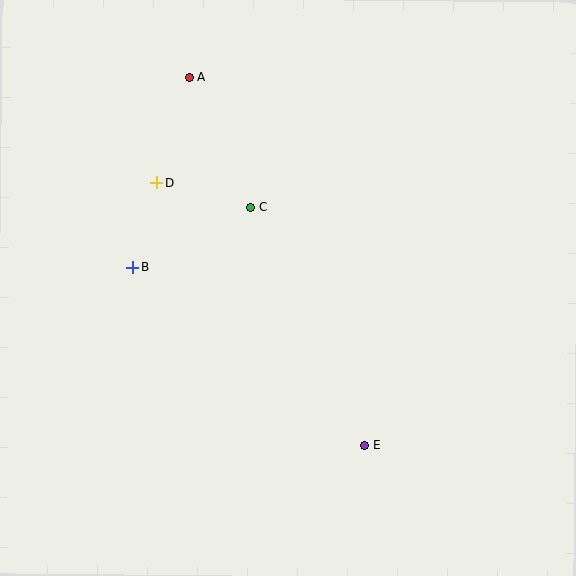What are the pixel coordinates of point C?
Point C is at (250, 207).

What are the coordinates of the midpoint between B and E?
The midpoint between B and E is at (249, 356).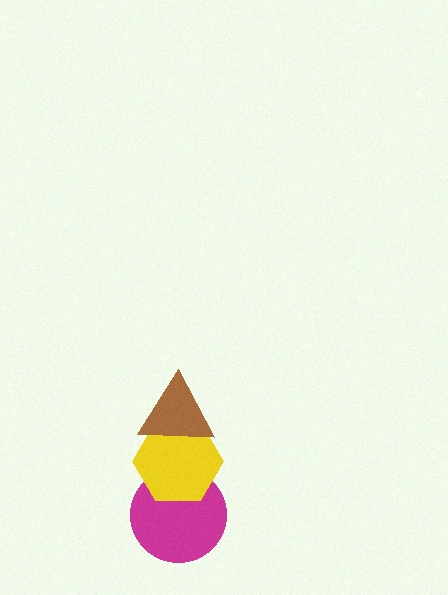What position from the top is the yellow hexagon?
The yellow hexagon is 2nd from the top.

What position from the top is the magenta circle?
The magenta circle is 3rd from the top.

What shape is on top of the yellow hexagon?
The brown triangle is on top of the yellow hexagon.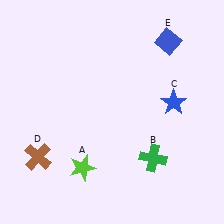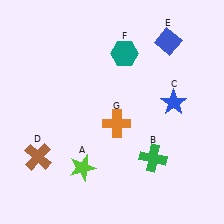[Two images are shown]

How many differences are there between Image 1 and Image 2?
There are 2 differences between the two images.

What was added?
A teal hexagon (F), an orange cross (G) were added in Image 2.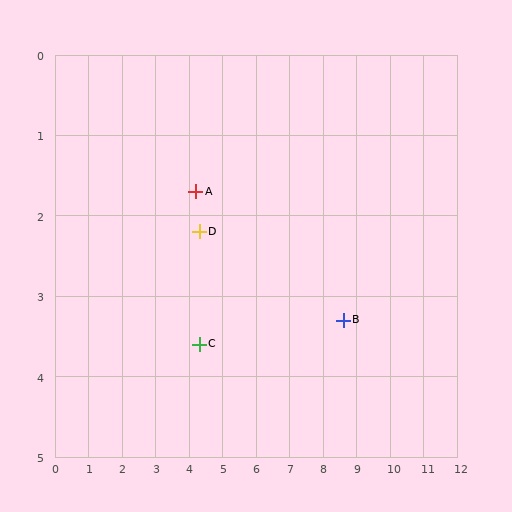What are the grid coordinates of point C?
Point C is at approximately (4.3, 3.6).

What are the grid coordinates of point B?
Point B is at approximately (8.6, 3.3).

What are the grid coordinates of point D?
Point D is at approximately (4.3, 2.2).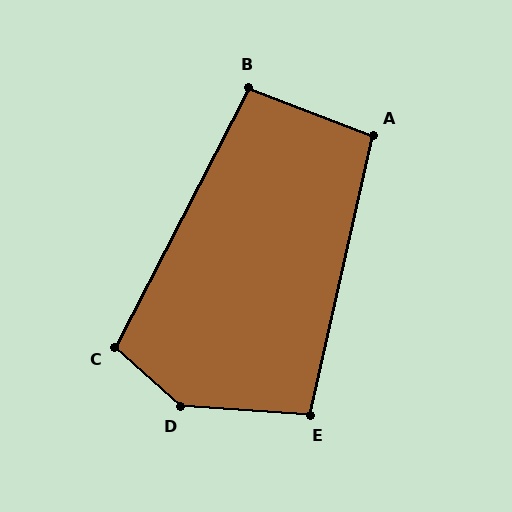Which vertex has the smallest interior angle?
B, at approximately 96 degrees.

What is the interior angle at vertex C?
Approximately 105 degrees (obtuse).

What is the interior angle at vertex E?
Approximately 99 degrees (obtuse).